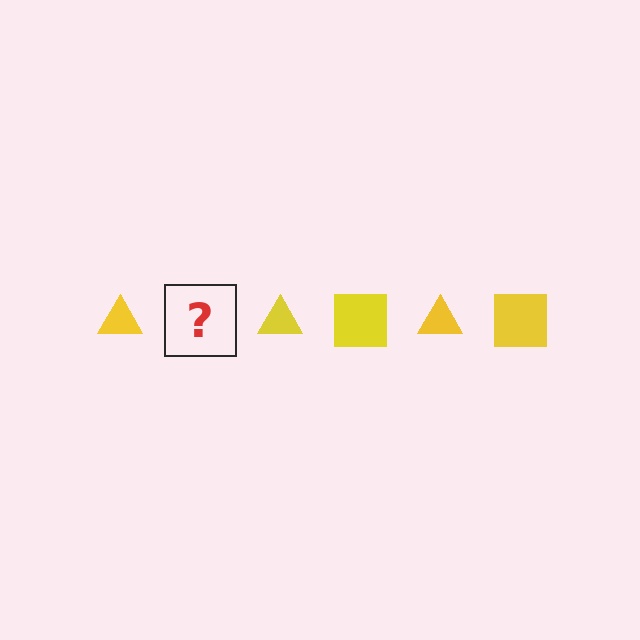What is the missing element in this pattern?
The missing element is a yellow square.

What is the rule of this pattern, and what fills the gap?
The rule is that the pattern cycles through triangle, square shapes in yellow. The gap should be filled with a yellow square.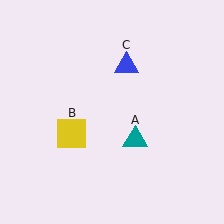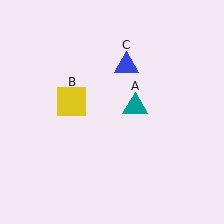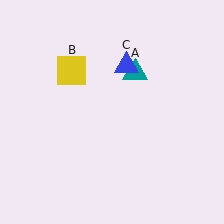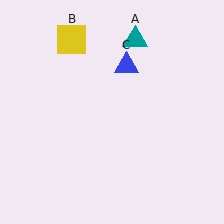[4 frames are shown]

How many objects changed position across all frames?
2 objects changed position: teal triangle (object A), yellow square (object B).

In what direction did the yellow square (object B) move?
The yellow square (object B) moved up.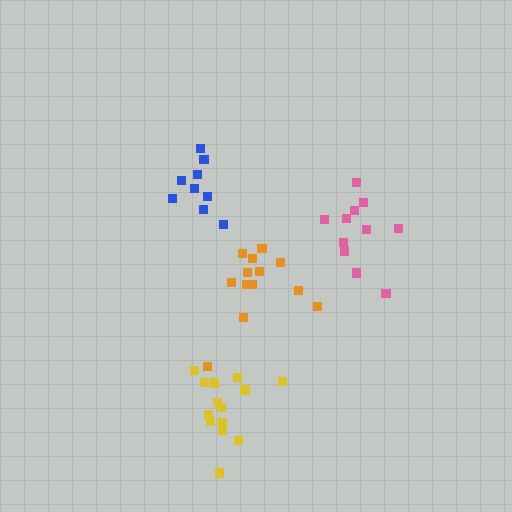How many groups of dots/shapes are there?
There are 4 groups.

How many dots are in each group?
Group 1: 9 dots, Group 2: 11 dots, Group 3: 14 dots, Group 4: 13 dots (47 total).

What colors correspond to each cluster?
The clusters are colored: blue, pink, yellow, orange.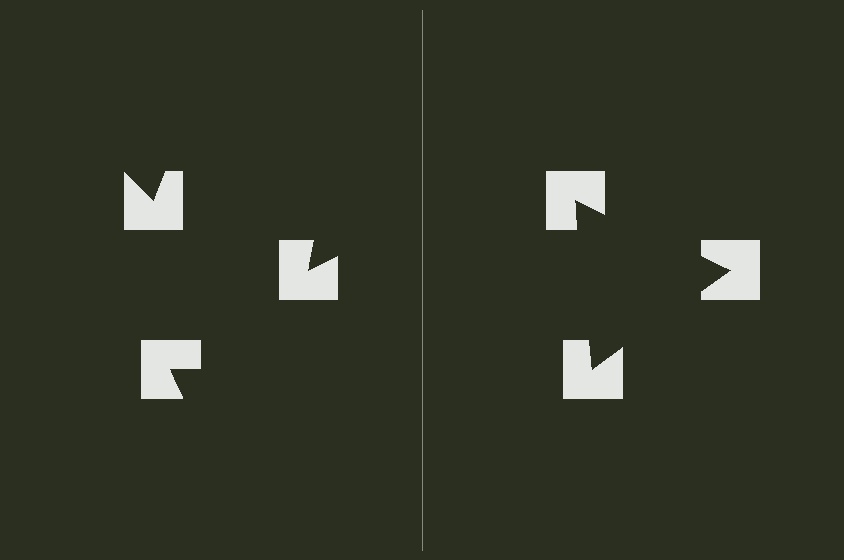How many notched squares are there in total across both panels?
6 — 3 on each side.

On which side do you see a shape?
An illusory triangle appears on the right side. On the left side the wedge cuts are rotated, so no coherent shape forms.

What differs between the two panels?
The notched squares are positioned identically on both sides; only the wedge orientations differ. On the right they align to a triangle; on the left they are misaligned.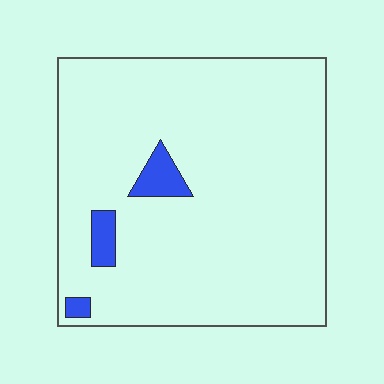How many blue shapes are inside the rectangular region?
3.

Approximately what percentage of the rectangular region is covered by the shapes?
Approximately 5%.